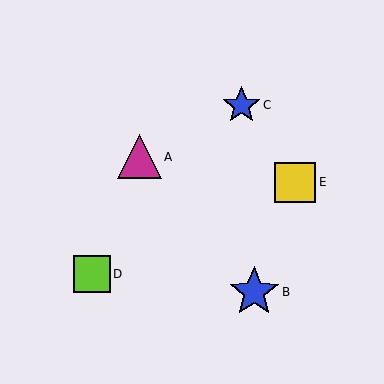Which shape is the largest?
The blue star (labeled B) is the largest.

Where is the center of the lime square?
The center of the lime square is at (92, 274).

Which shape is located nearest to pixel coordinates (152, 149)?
The magenta triangle (labeled A) at (139, 157) is nearest to that location.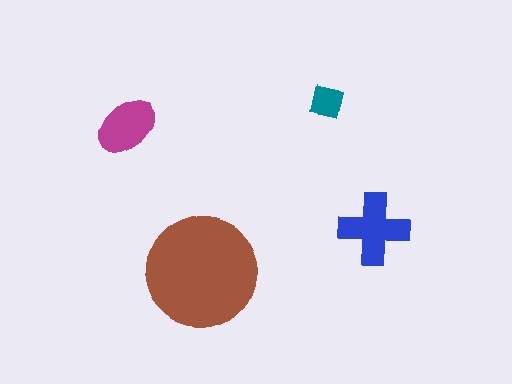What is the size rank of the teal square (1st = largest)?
4th.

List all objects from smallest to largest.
The teal square, the magenta ellipse, the blue cross, the brown circle.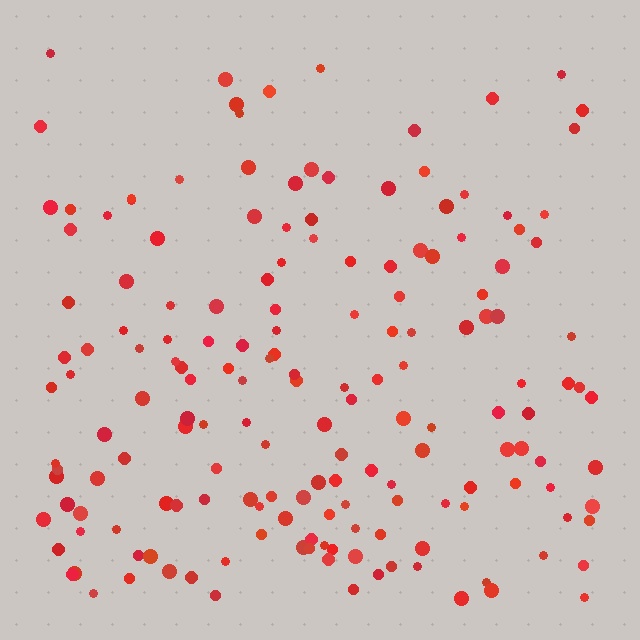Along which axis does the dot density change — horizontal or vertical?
Vertical.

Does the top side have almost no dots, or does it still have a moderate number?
Still a moderate number, just noticeably fewer than the bottom.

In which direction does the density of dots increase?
From top to bottom, with the bottom side densest.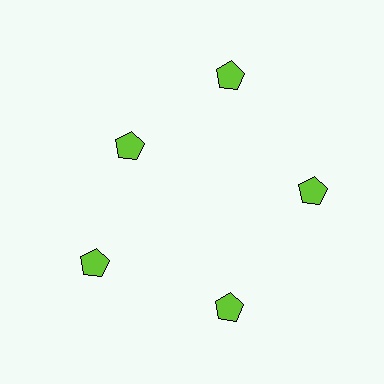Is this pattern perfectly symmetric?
No. The 5 lime pentagons are arranged in a ring, but one element near the 10 o'clock position is pulled inward toward the center, breaking the 5-fold rotational symmetry.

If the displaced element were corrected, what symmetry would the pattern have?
It would have 5-fold rotational symmetry — the pattern would map onto itself every 72 degrees.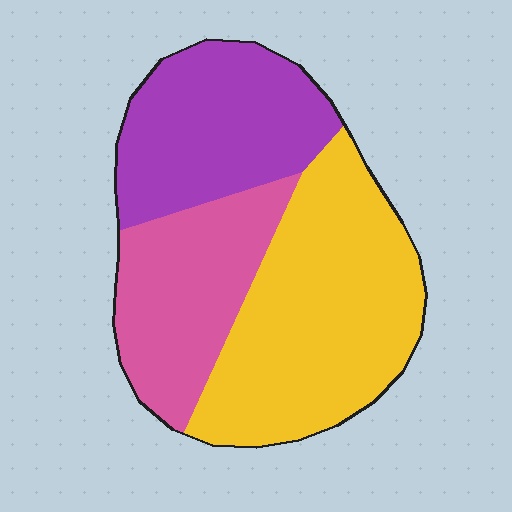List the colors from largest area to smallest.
From largest to smallest: yellow, purple, pink.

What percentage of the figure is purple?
Purple takes up between a sixth and a third of the figure.